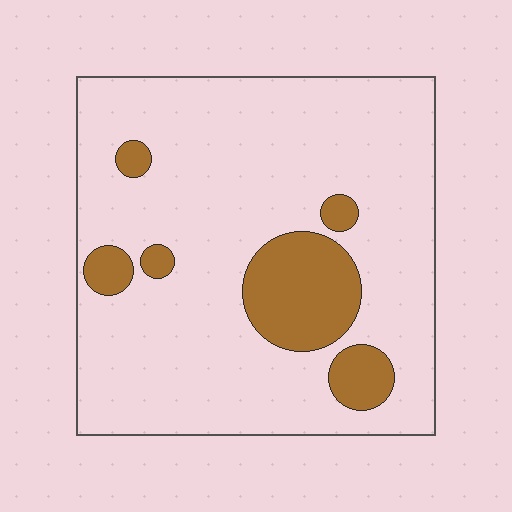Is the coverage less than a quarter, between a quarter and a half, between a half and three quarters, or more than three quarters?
Less than a quarter.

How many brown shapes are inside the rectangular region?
6.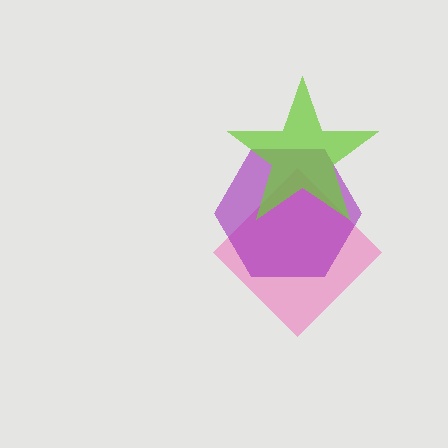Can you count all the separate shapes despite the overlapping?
Yes, there are 3 separate shapes.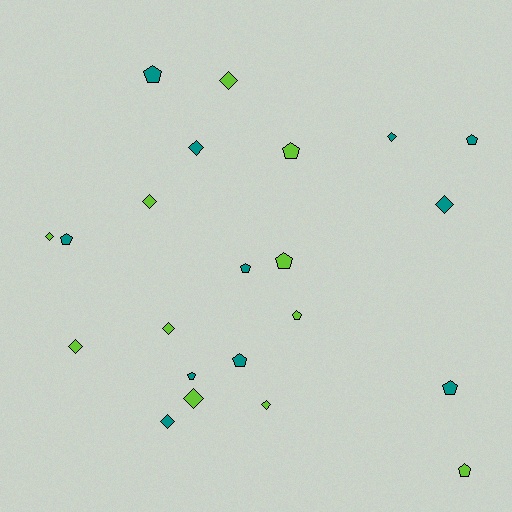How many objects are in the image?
There are 22 objects.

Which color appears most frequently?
Lime, with 11 objects.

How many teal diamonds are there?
There are 4 teal diamonds.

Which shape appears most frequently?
Pentagon, with 11 objects.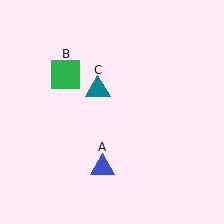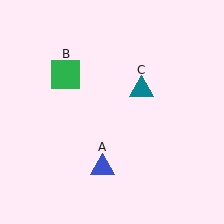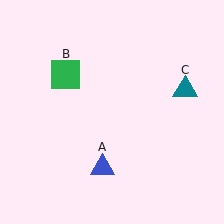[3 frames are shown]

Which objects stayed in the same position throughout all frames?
Blue triangle (object A) and green square (object B) remained stationary.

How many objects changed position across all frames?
1 object changed position: teal triangle (object C).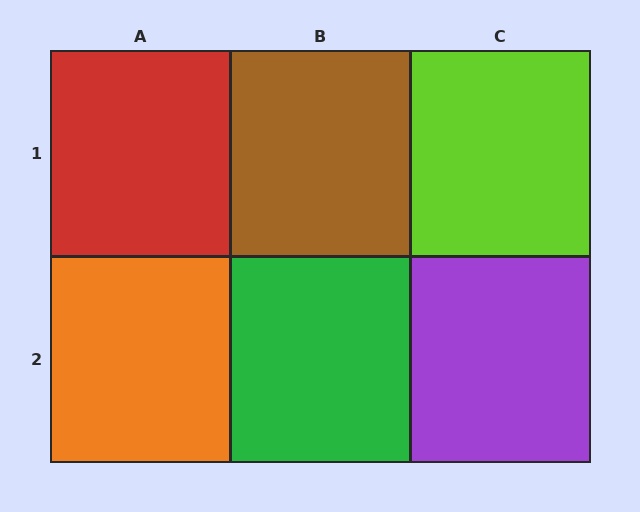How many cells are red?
1 cell is red.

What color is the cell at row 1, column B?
Brown.